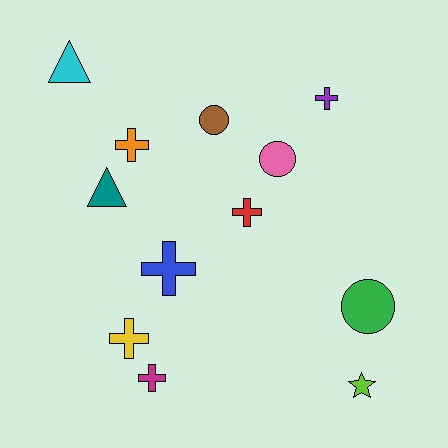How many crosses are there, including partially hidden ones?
There are 6 crosses.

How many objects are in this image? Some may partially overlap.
There are 12 objects.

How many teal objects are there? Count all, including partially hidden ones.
There is 1 teal object.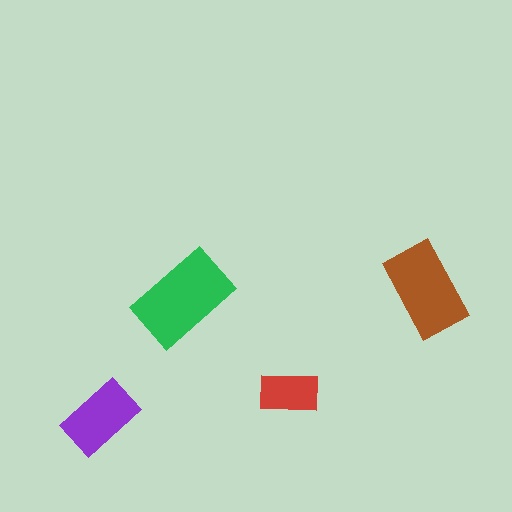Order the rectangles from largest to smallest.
the green one, the brown one, the purple one, the red one.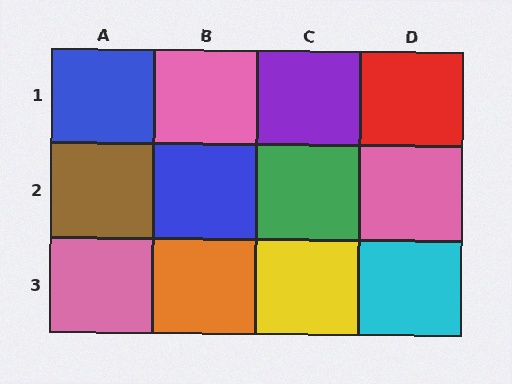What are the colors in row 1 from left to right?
Blue, pink, purple, red.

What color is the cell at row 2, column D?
Pink.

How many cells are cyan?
1 cell is cyan.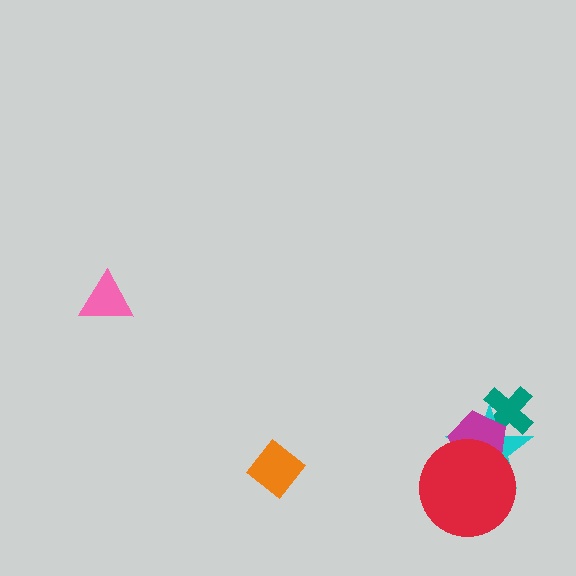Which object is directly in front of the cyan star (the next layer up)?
The magenta pentagon is directly in front of the cyan star.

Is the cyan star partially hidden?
Yes, it is partially covered by another shape.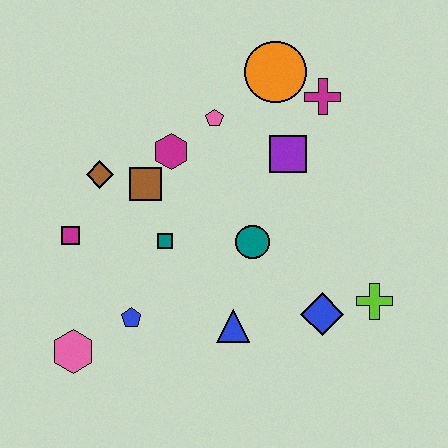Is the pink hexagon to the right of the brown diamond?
No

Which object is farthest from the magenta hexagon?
The lime cross is farthest from the magenta hexagon.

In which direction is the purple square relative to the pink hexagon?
The purple square is to the right of the pink hexagon.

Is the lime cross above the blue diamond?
Yes